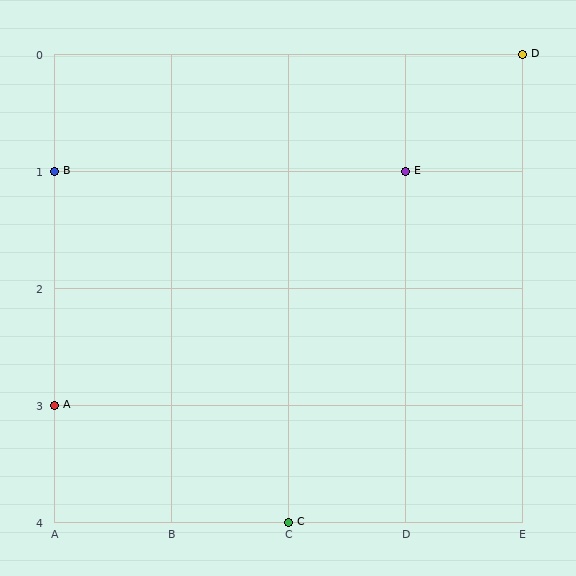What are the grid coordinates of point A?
Point A is at grid coordinates (A, 3).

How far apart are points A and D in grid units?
Points A and D are 4 columns and 3 rows apart (about 5.0 grid units diagonally).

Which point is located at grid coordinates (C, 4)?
Point C is at (C, 4).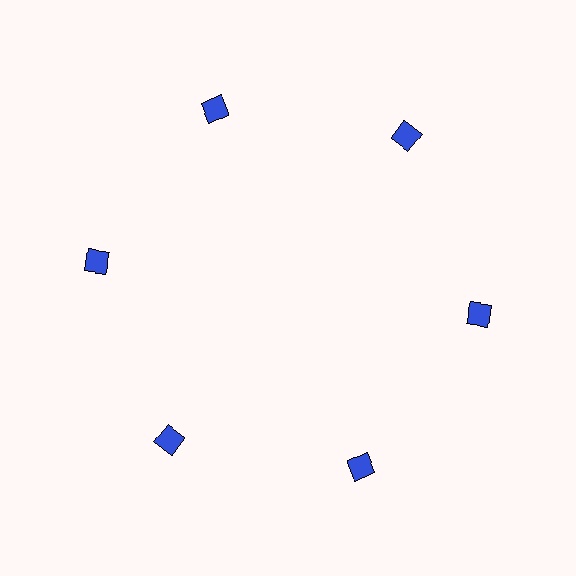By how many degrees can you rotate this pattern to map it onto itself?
The pattern maps onto itself every 60 degrees of rotation.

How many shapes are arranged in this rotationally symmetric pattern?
There are 6 shapes, arranged in 6 groups of 1.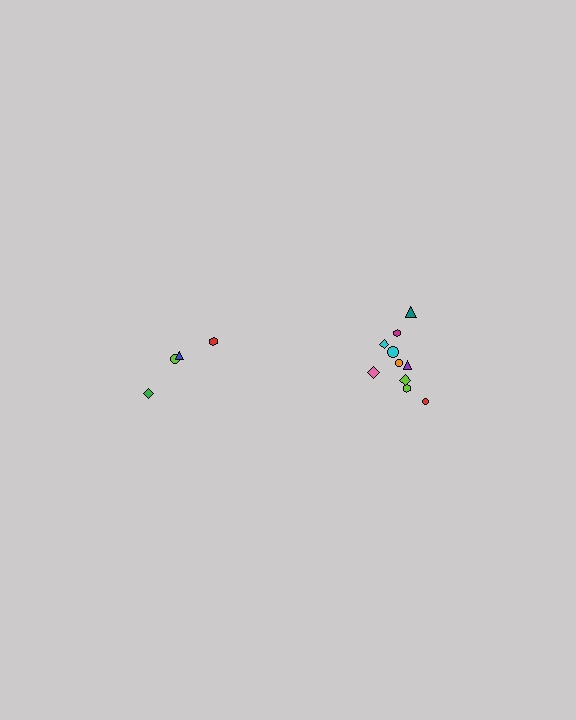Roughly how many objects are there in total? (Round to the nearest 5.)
Roughly 15 objects in total.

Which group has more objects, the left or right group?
The right group.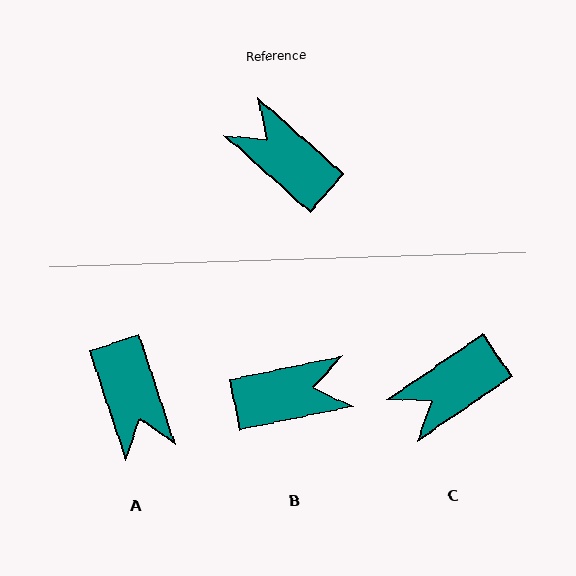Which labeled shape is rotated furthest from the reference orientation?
A, about 150 degrees away.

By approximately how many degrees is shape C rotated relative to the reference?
Approximately 76 degrees counter-clockwise.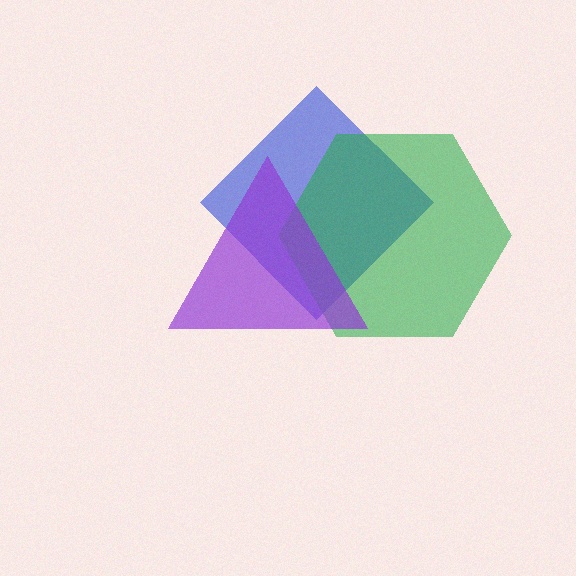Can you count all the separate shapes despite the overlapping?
Yes, there are 3 separate shapes.